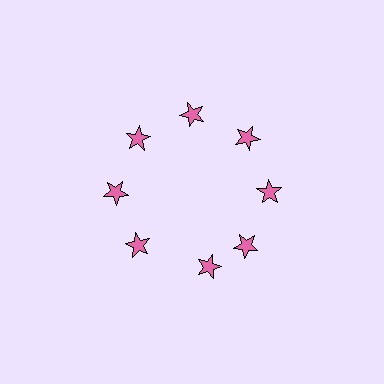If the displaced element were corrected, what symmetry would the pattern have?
It would have 8-fold rotational symmetry — the pattern would map onto itself every 45 degrees.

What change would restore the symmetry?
The symmetry would be restored by rotating it back into even spacing with its neighbors so that all 8 stars sit at equal angles and equal distance from the center.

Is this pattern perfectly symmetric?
No. The 8 pink stars are arranged in a ring, but one element near the 6 o'clock position is rotated out of alignment along the ring, breaking the 8-fold rotational symmetry.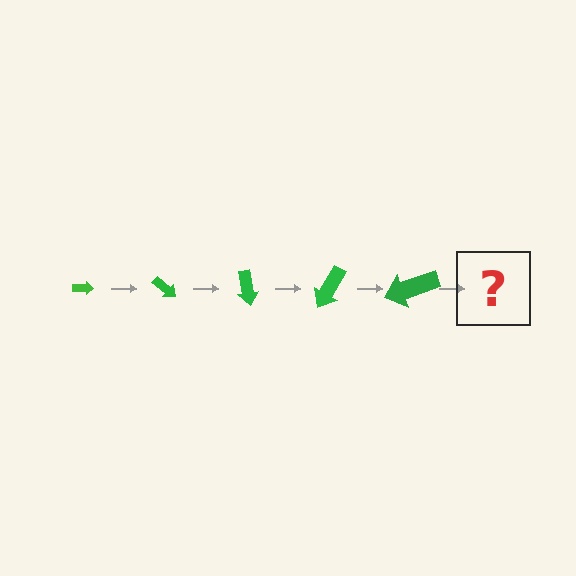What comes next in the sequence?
The next element should be an arrow, larger than the previous one and rotated 200 degrees from the start.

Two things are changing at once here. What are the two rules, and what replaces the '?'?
The two rules are that the arrow grows larger each step and it rotates 40 degrees each step. The '?' should be an arrow, larger than the previous one and rotated 200 degrees from the start.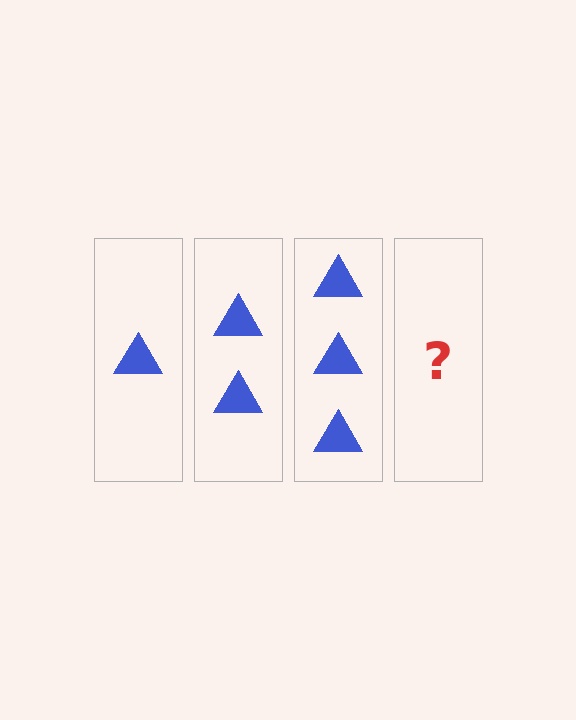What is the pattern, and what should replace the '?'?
The pattern is that each step adds one more triangle. The '?' should be 4 triangles.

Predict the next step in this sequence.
The next step is 4 triangles.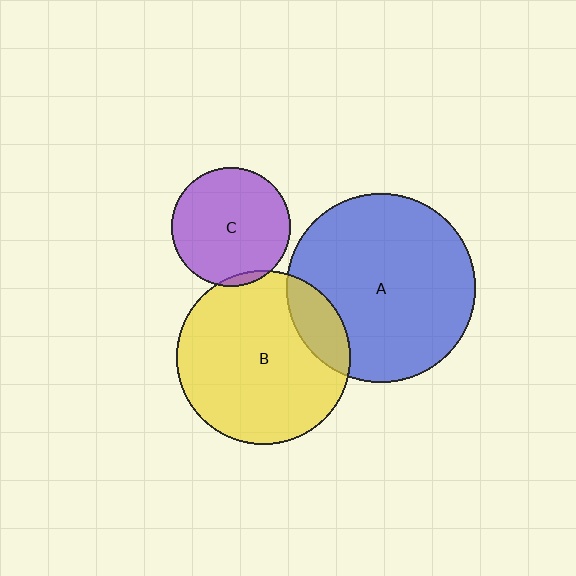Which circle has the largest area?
Circle A (blue).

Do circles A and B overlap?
Yes.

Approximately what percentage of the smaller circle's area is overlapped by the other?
Approximately 15%.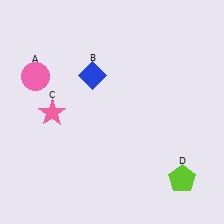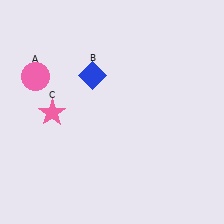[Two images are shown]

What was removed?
The lime pentagon (D) was removed in Image 2.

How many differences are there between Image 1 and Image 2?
There is 1 difference between the two images.